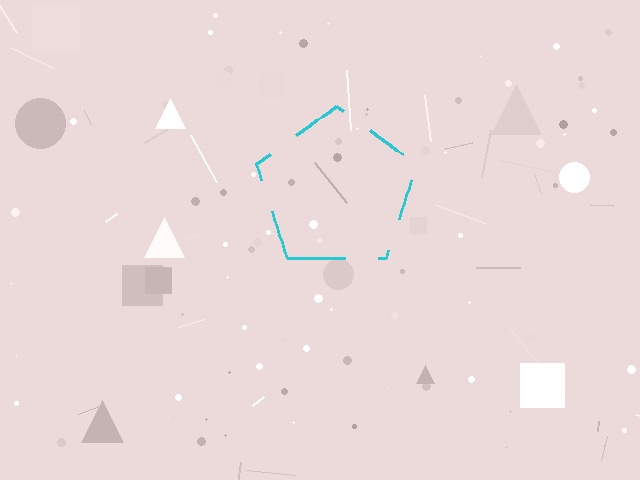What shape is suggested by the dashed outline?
The dashed outline suggests a pentagon.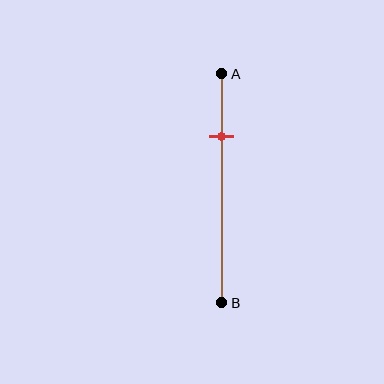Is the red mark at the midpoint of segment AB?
No, the mark is at about 25% from A, not at the 50% midpoint.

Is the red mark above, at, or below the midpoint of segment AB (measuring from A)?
The red mark is above the midpoint of segment AB.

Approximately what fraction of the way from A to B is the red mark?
The red mark is approximately 25% of the way from A to B.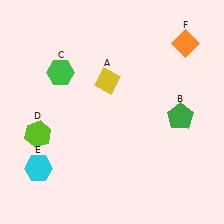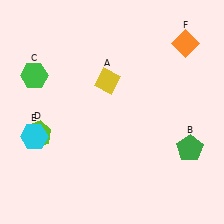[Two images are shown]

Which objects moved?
The objects that moved are: the green pentagon (B), the green hexagon (C), the cyan hexagon (E).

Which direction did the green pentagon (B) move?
The green pentagon (B) moved down.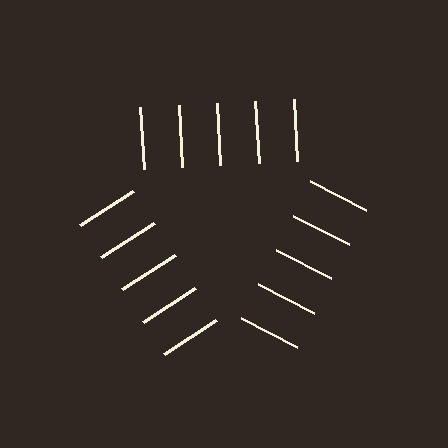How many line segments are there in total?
15 — 5 along each of the 3 edges.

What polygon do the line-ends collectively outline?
An illusory triangle — the line segments terminate on its edges but no continuous stroke is drawn.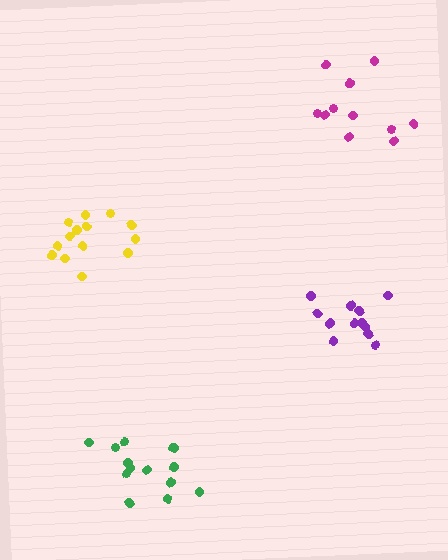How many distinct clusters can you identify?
There are 4 distinct clusters.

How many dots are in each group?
Group 1: 11 dots, Group 2: 14 dots, Group 3: 14 dots, Group 4: 12 dots (51 total).